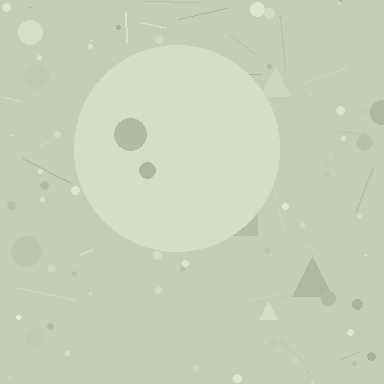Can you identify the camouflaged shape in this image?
The camouflaged shape is a circle.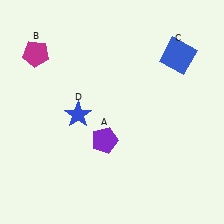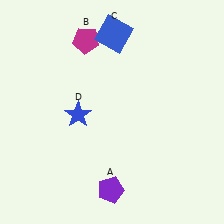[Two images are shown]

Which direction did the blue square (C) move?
The blue square (C) moved left.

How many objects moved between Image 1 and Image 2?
3 objects moved between the two images.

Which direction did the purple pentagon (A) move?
The purple pentagon (A) moved down.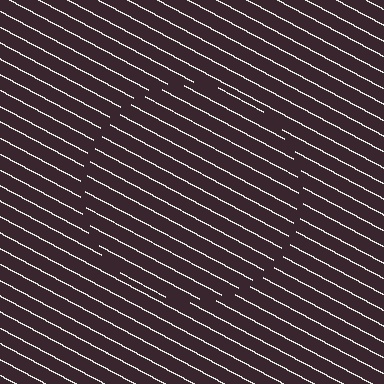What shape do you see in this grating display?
An illusory circle. The interior of the shape contains the same grating, shifted by half a period — the contour is defined by the phase discontinuity where line-ends from the inner and outer gratings abut.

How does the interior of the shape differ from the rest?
The interior of the shape contains the same grating, shifted by half a period — the contour is defined by the phase discontinuity where line-ends from the inner and outer gratings abut.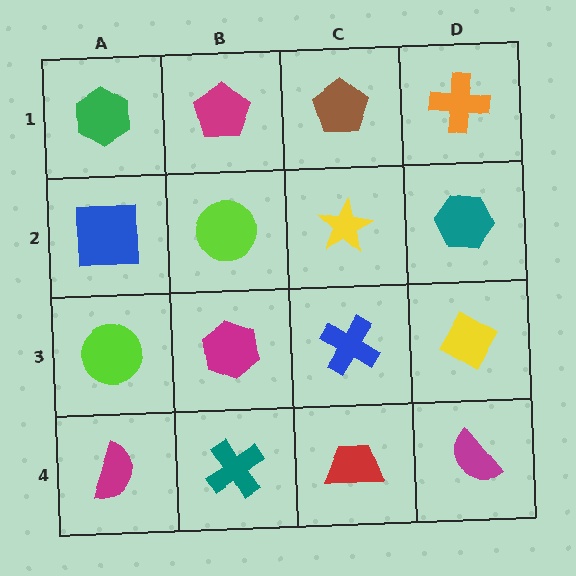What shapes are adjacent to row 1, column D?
A teal hexagon (row 2, column D), a brown pentagon (row 1, column C).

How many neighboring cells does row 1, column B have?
3.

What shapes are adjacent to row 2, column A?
A green hexagon (row 1, column A), a lime circle (row 3, column A), a lime circle (row 2, column B).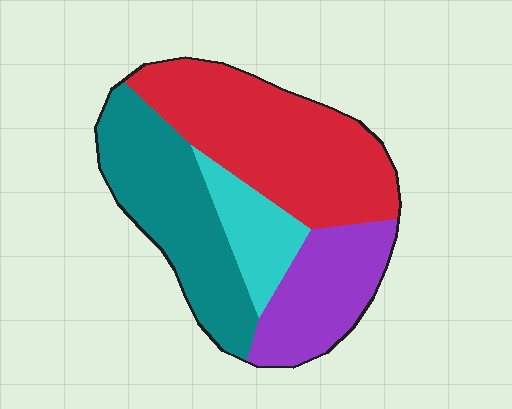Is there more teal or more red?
Red.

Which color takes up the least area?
Cyan, at roughly 10%.